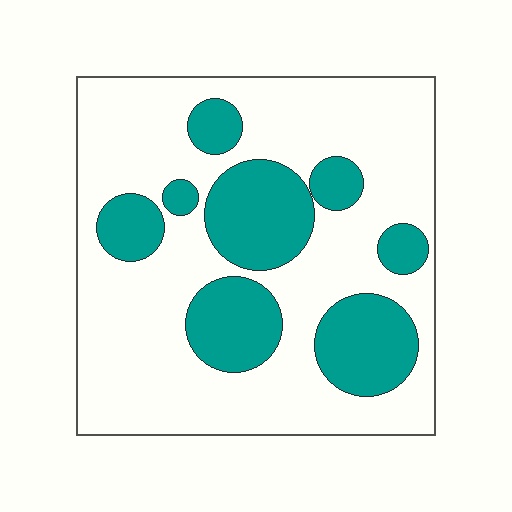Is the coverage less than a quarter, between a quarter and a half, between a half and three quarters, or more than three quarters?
Between a quarter and a half.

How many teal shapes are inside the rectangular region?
8.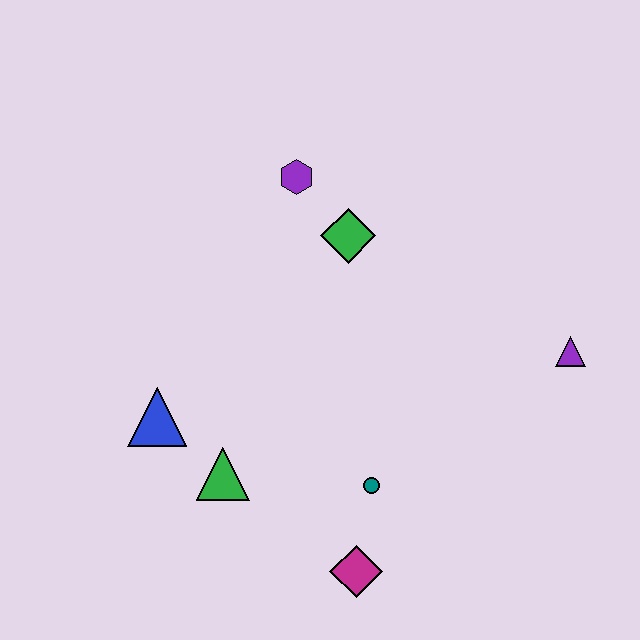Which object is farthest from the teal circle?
The purple hexagon is farthest from the teal circle.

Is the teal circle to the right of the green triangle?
Yes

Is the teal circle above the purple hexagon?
No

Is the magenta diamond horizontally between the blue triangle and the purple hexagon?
No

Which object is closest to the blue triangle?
The green triangle is closest to the blue triangle.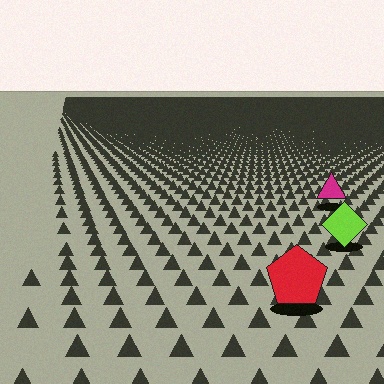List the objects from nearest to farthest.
From nearest to farthest: the red pentagon, the lime diamond, the magenta triangle.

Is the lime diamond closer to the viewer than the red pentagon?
No. The red pentagon is closer — you can tell from the texture gradient: the ground texture is coarser near it.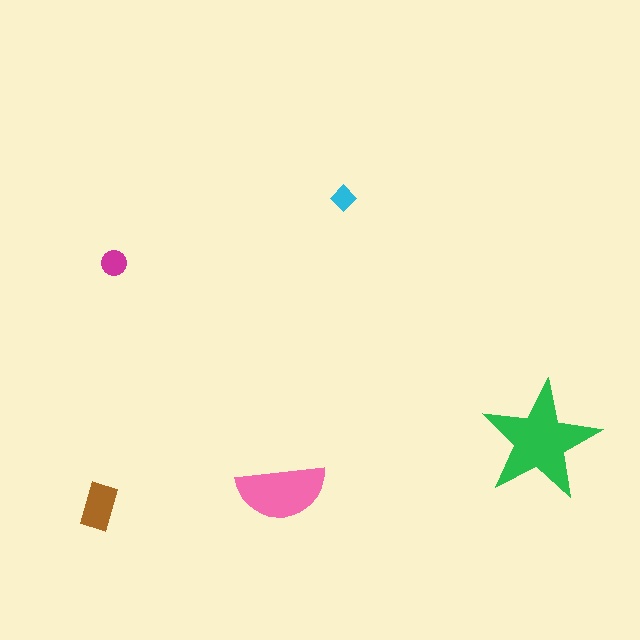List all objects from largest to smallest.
The green star, the pink semicircle, the brown rectangle, the magenta circle, the cyan diamond.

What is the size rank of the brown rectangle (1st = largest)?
3rd.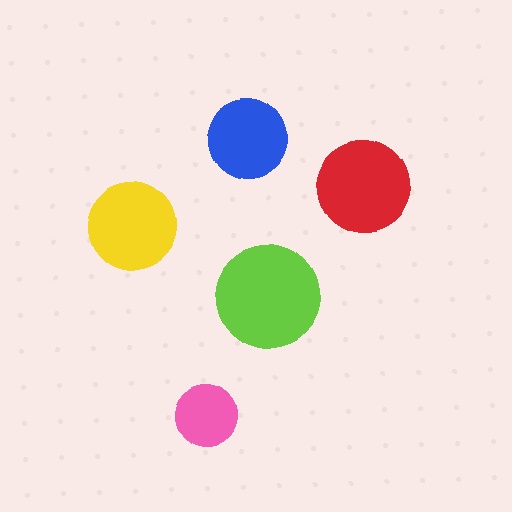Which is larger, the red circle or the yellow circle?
The red one.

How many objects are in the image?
There are 5 objects in the image.